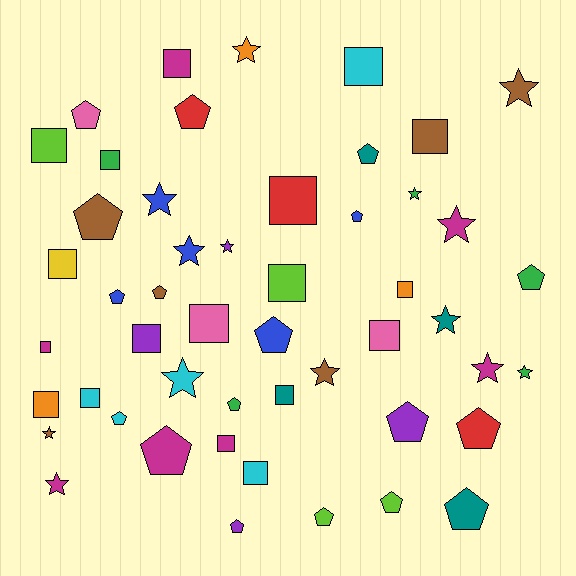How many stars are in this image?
There are 14 stars.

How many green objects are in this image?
There are 5 green objects.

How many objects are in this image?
There are 50 objects.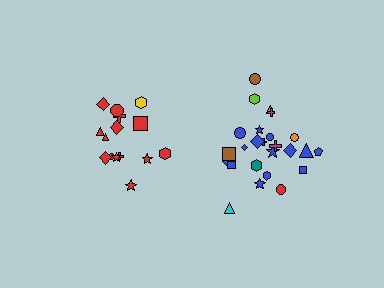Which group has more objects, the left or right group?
The right group.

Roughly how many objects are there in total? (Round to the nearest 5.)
Roughly 40 objects in total.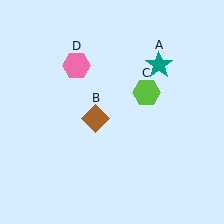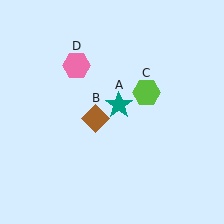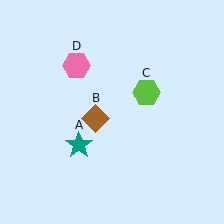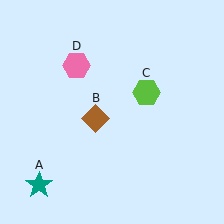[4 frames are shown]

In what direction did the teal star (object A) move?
The teal star (object A) moved down and to the left.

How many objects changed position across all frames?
1 object changed position: teal star (object A).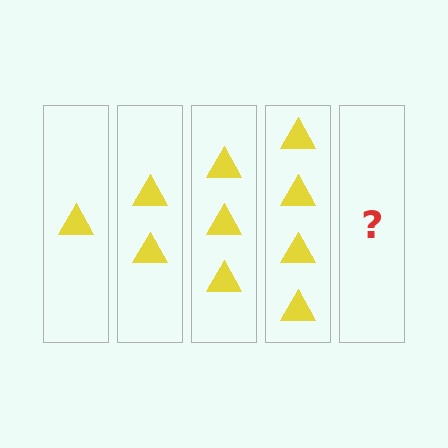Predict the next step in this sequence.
The next step is 5 triangles.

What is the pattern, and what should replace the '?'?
The pattern is that each step adds one more triangle. The '?' should be 5 triangles.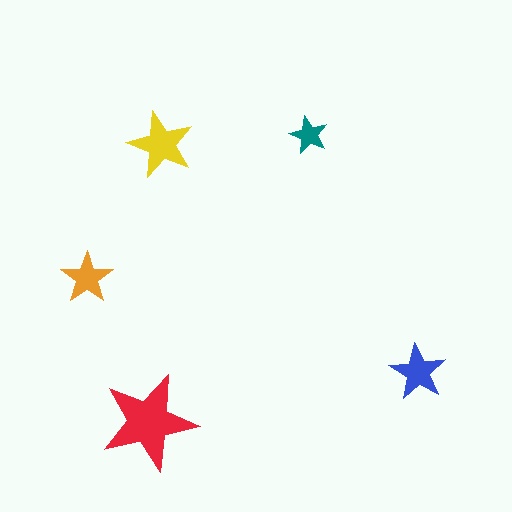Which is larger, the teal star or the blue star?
The blue one.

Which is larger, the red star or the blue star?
The red one.